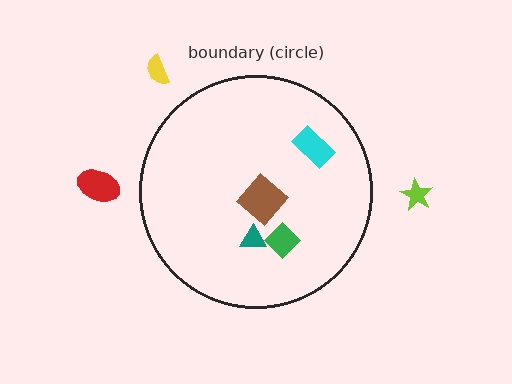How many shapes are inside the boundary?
4 inside, 3 outside.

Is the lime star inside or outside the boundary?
Outside.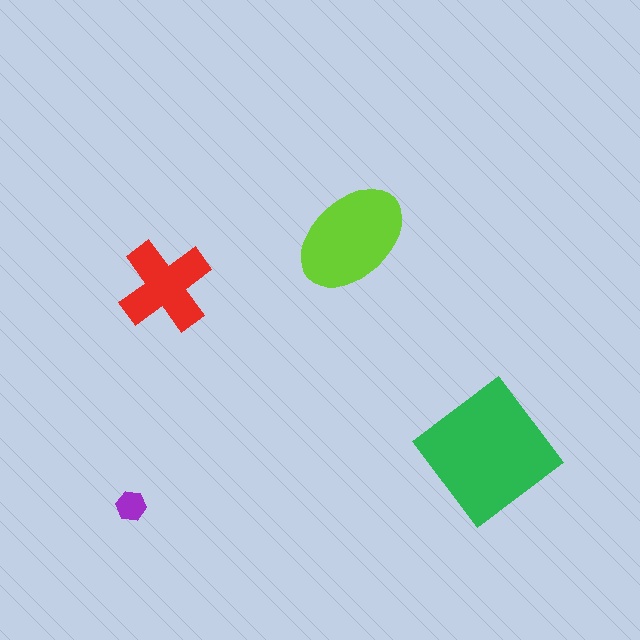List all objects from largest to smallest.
The green diamond, the lime ellipse, the red cross, the purple hexagon.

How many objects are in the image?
There are 4 objects in the image.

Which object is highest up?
The lime ellipse is topmost.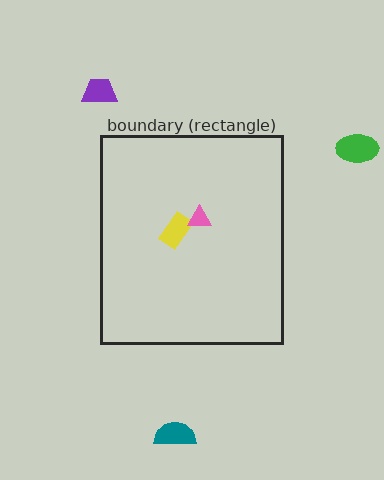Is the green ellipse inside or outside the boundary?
Outside.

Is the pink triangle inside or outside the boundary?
Inside.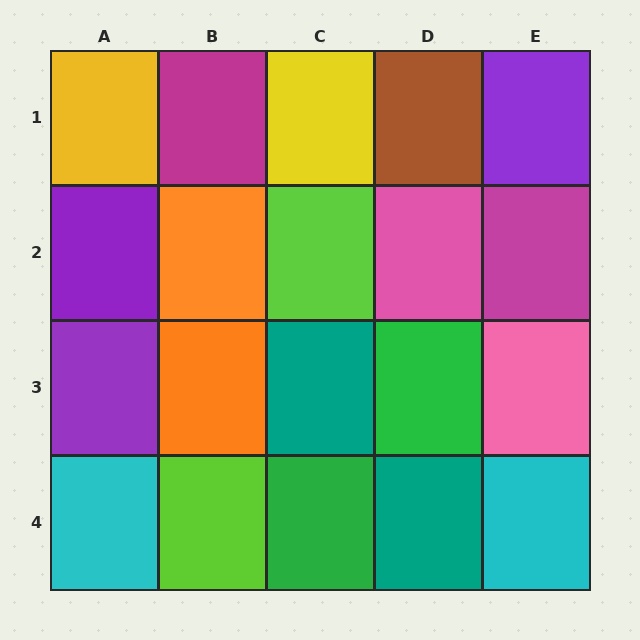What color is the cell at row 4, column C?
Green.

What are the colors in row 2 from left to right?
Purple, orange, lime, pink, magenta.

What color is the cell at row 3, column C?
Teal.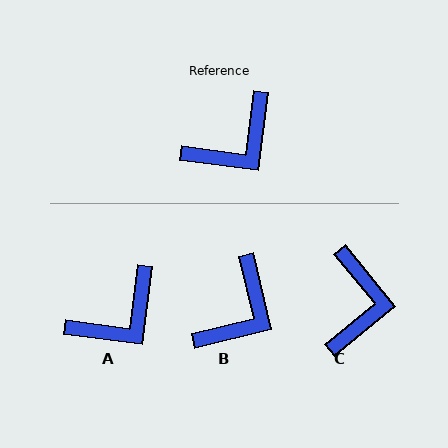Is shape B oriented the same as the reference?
No, it is off by about 21 degrees.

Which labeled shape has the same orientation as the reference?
A.